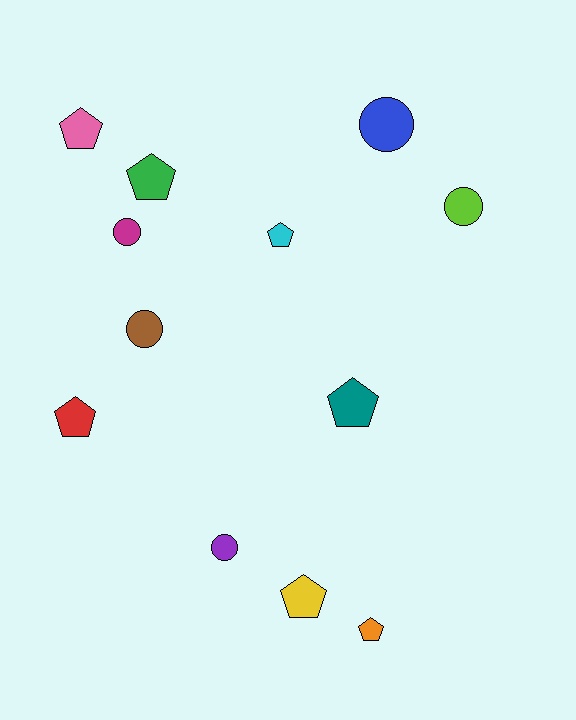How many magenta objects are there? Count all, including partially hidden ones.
There is 1 magenta object.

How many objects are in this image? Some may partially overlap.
There are 12 objects.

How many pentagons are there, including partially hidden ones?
There are 7 pentagons.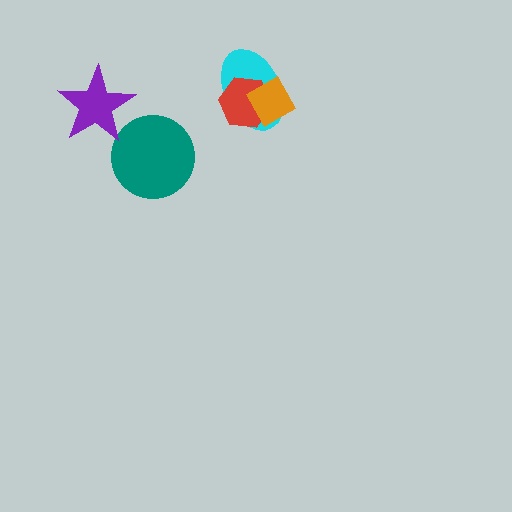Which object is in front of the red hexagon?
The orange diamond is in front of the red hexagon.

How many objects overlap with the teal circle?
0 objects overlap with the teal circle.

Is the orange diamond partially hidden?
No, no other shape covers it.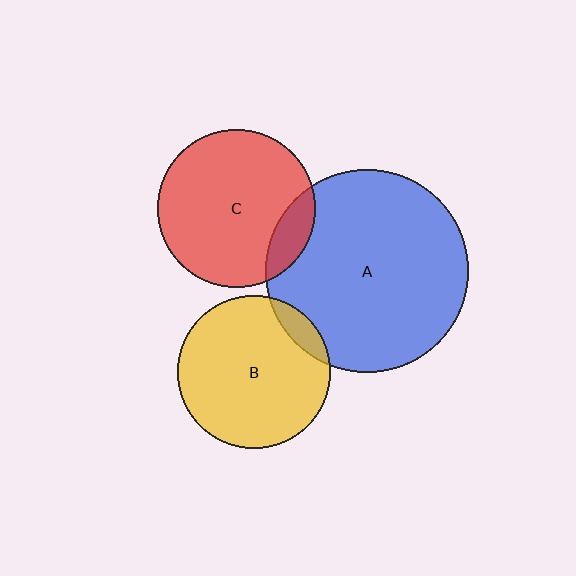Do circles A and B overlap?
Yes.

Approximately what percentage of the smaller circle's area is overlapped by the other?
Approximately 10%.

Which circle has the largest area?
Circle A (blue).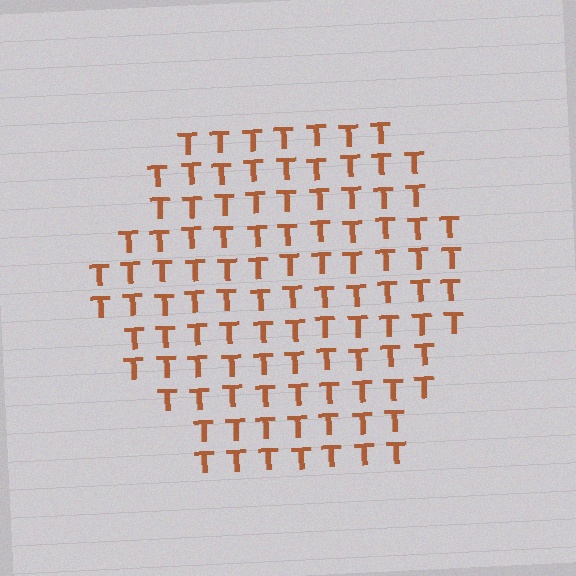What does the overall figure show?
The overall figure shows a hexagon.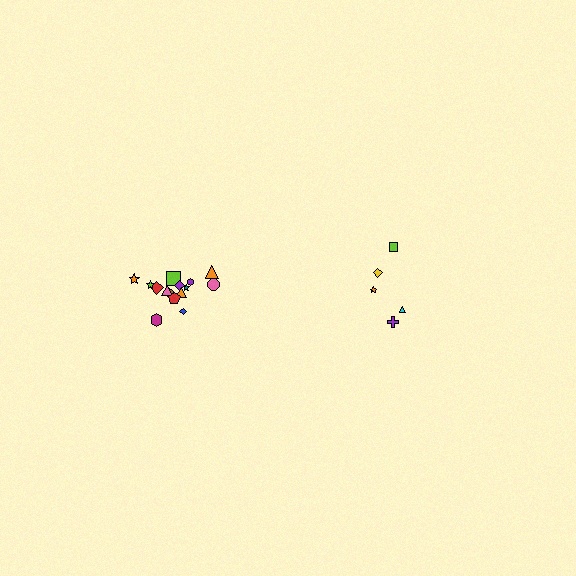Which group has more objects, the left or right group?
The left group.